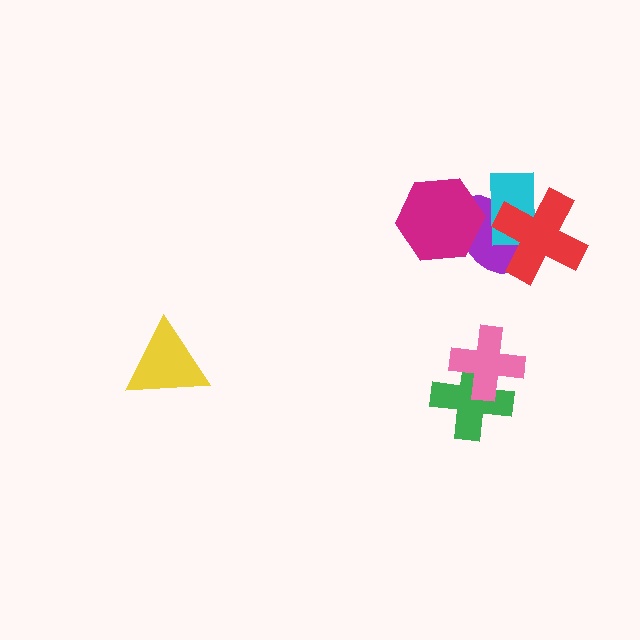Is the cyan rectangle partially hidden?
Yes, it is partially covered by another shape.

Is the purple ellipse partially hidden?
Yes, it is partially covered by another shape.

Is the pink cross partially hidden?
No, no other shape covers it.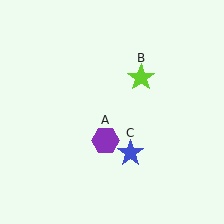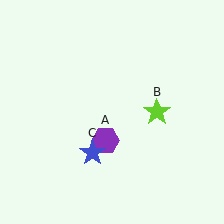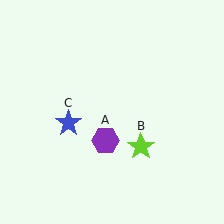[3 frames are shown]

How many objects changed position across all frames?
2 objects changed position: lime star (object B), blue star (object C).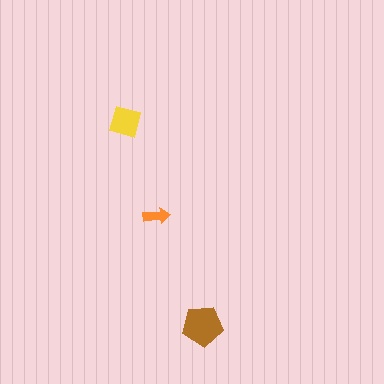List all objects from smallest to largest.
The orange arrow, the yellow square, the brown pentagon.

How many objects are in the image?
There are 3 objects in the image.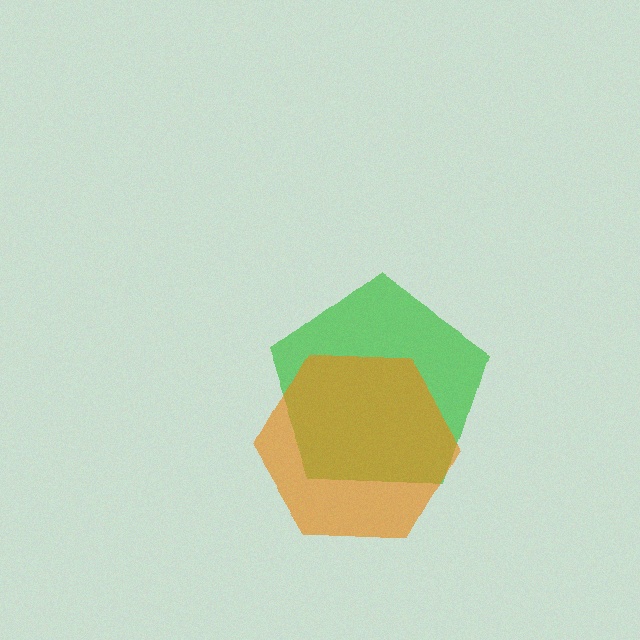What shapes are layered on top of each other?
The layered shapes are: a green pentagon, an orange hexagon.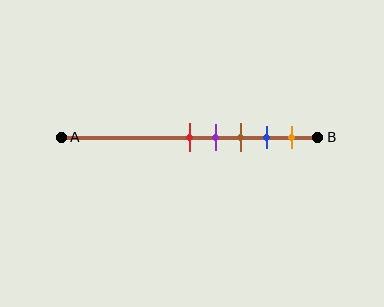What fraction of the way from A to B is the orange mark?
The orange mark is approximately 90% (0.9) of the way from A to B.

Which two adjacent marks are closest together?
The red and purple marks are the closest adjacent pair.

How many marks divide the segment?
There are 5 marks dividing the segment.